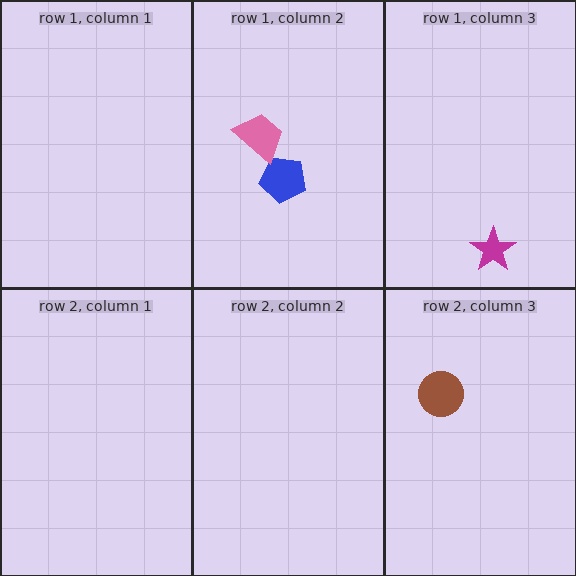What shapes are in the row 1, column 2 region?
The blue pentagon, the pink trapezoid.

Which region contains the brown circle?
The row 2, column 3 region.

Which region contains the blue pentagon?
The row 1, column 2 region.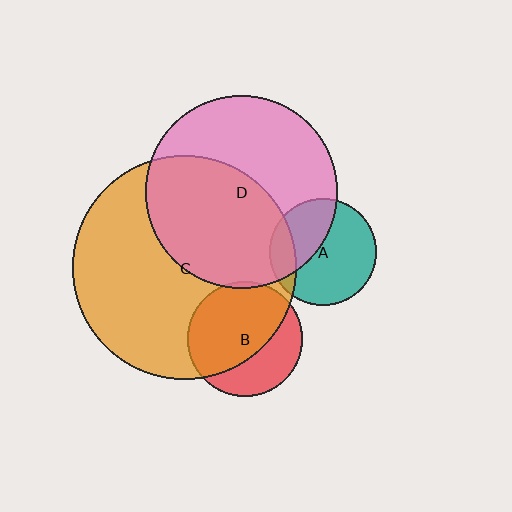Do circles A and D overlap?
Yes.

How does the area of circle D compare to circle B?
Approximately 2.8 times.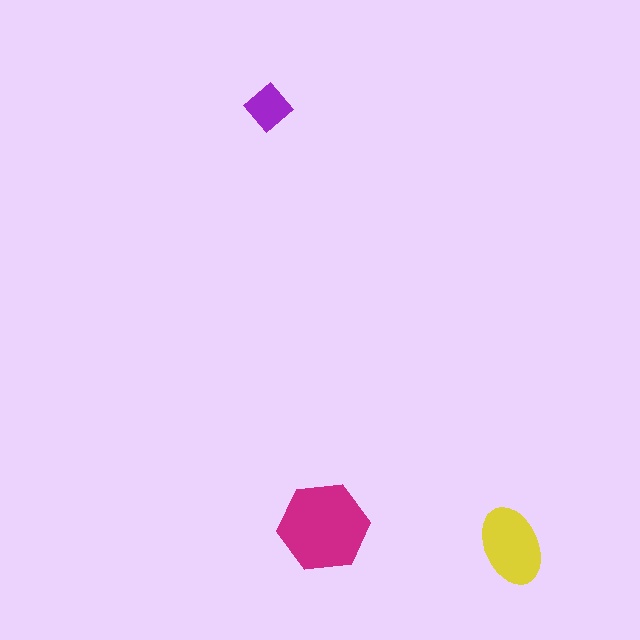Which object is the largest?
The magenta hexagon.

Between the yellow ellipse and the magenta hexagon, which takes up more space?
The magenta hexagon.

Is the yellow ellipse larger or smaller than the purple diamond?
Larger.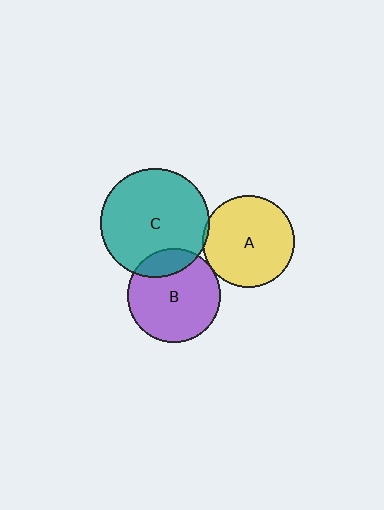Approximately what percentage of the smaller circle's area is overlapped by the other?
Approximately 5%.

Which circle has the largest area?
Circle C (teal).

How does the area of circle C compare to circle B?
Approximately 1.4 times.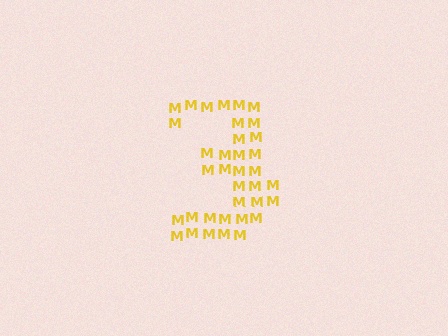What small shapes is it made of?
It is made of small letter M's.